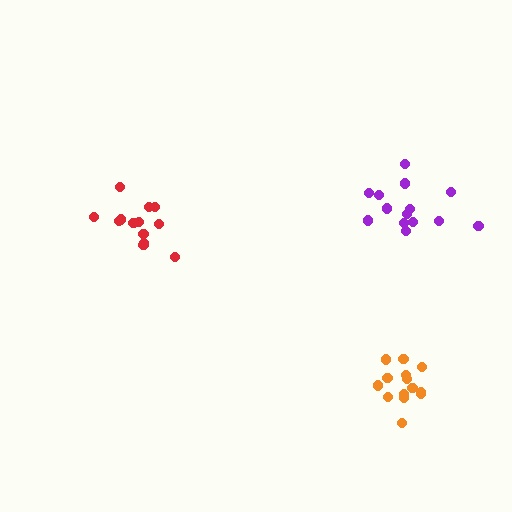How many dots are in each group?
Group 1: 13 dots, Group 2: 14 dots, Group 3: 14 dots (41 total).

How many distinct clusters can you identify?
There are 3 distinct clusters.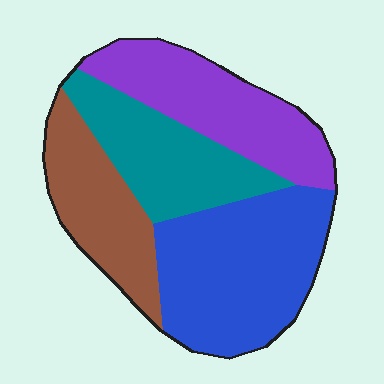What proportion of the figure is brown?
Brown covers about 20% of the figure.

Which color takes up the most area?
Blue, at roughly 35%.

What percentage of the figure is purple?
Purple takes up between a sixth and a third of the figure.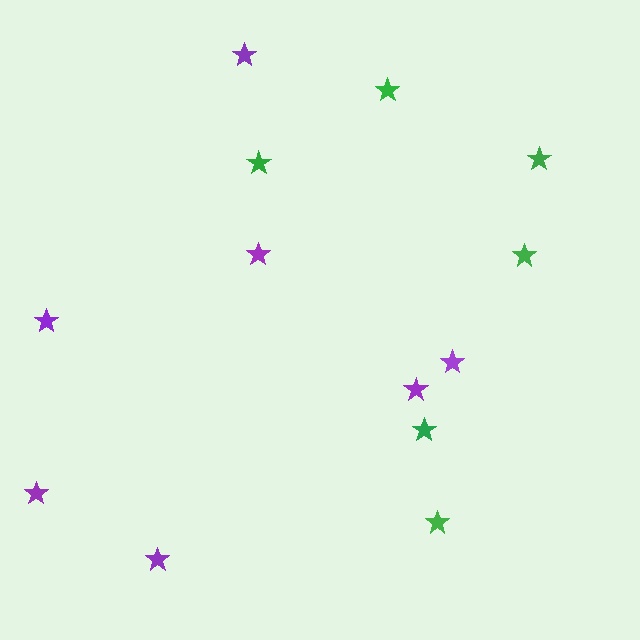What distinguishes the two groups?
There are 2 groups: one group of purple stars (7) and one group of green stars (6).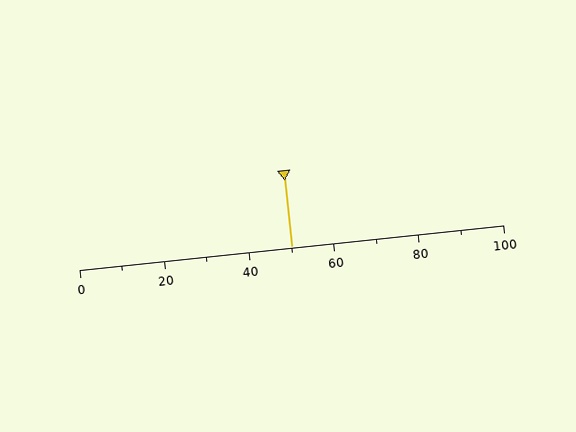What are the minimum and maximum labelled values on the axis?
The axis runs from 0 to 100.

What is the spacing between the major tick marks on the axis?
The major ticks are spaced 20 apart.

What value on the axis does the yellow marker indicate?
The marker indicates approximately 50.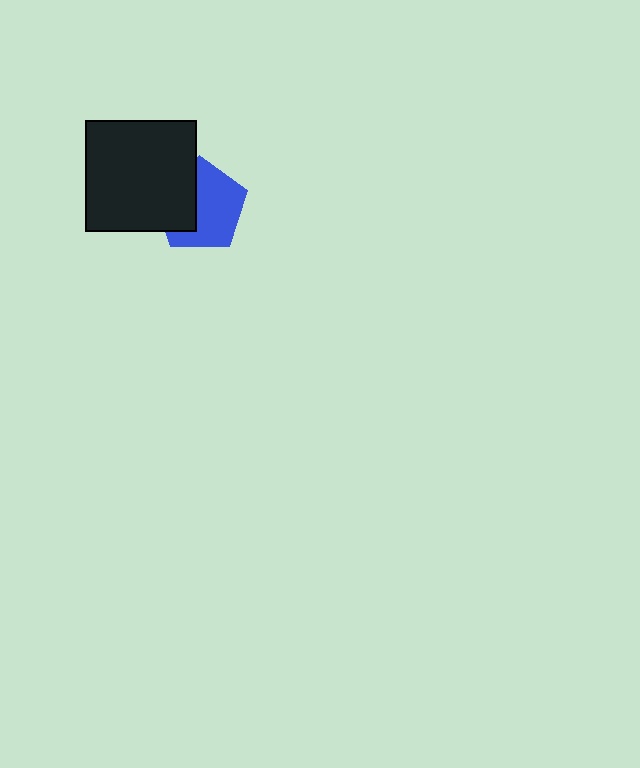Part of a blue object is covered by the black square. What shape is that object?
It is a pentagon.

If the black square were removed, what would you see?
You would see the complete blue pentagon.